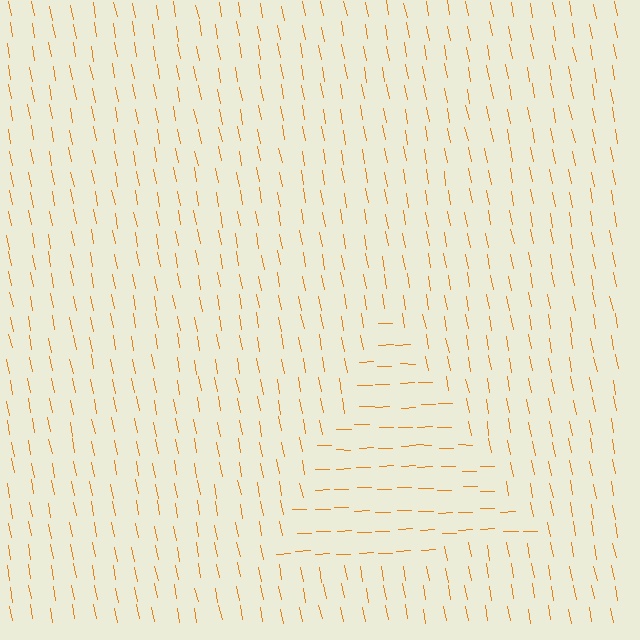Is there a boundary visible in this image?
Yes, there is a texture boundary formed by a change in line orientation.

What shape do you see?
I see a triangle.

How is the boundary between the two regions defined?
The boundary is defined purely by a change in line orientation (approximately 80 degrees difference). All lines are the same color and thickness.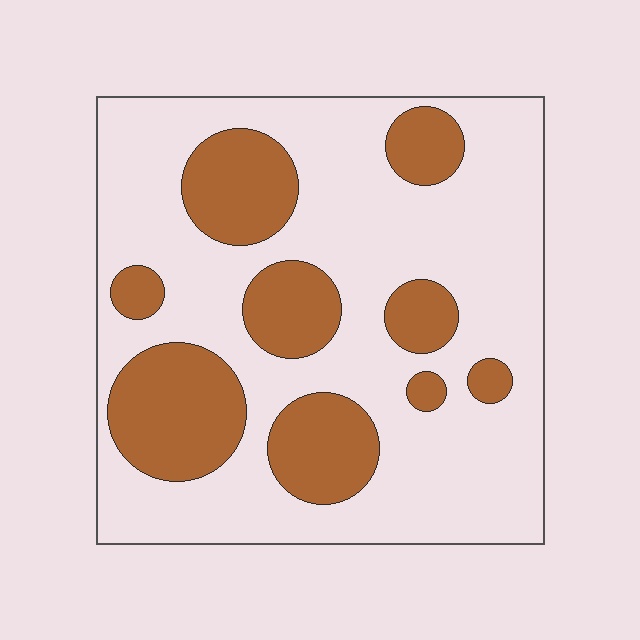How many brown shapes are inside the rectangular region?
9.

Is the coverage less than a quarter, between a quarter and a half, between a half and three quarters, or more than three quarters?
Between a quarter and a half.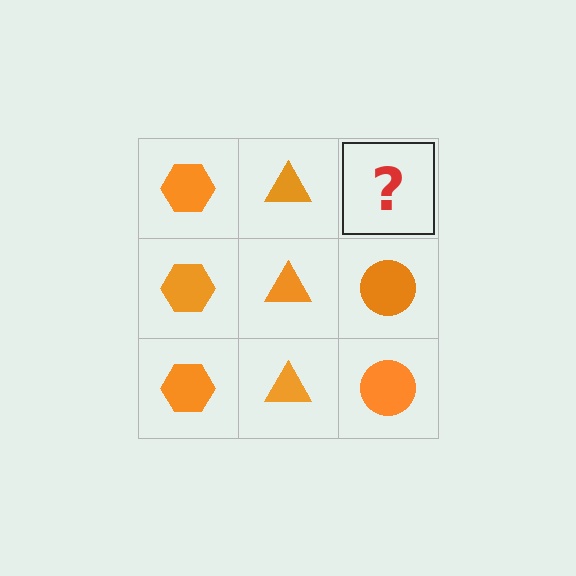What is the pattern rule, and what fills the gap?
The rule is that each column has a consistent shape. The gap should be filled with an orange circle.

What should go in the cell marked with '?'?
The missing cell should contain an orange circle.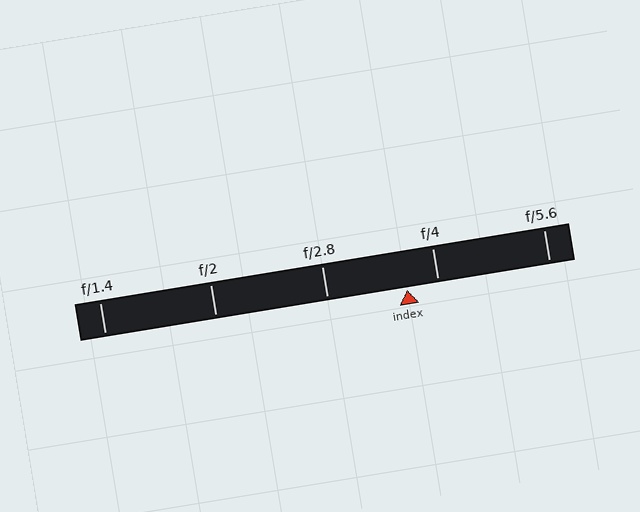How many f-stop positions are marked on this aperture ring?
There are 5 f-stop positions marked.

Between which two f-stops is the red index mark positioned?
The index mark is between f/2.8 and f/4.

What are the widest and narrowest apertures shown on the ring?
The widest aperture shown is f/1.4 and the narrowest is f/5.6.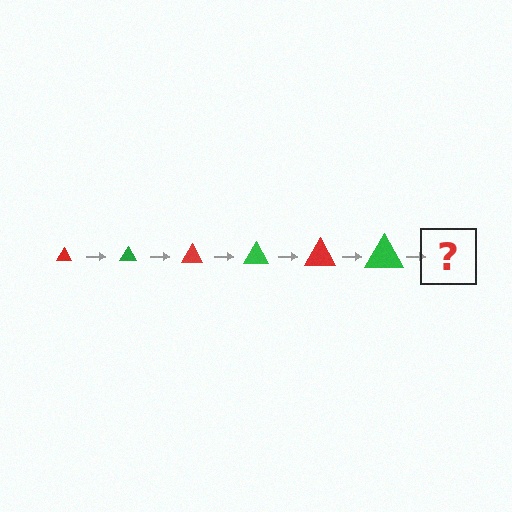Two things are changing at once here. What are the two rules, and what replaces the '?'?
The two rules are that the triangle grows larger each step and the color cycles through red and green. The '?' should be a red triangle, larger than the previous one.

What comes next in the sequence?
The next element should be a red triangle, larger than the previous one.